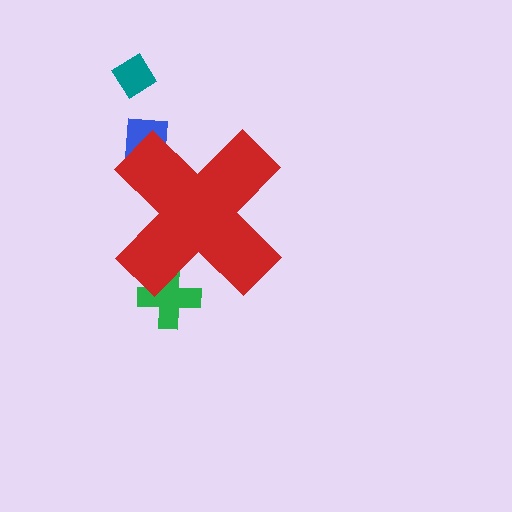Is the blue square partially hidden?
Yes, the blue square is partially hidden behind the red cross.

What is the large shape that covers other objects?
A red cross.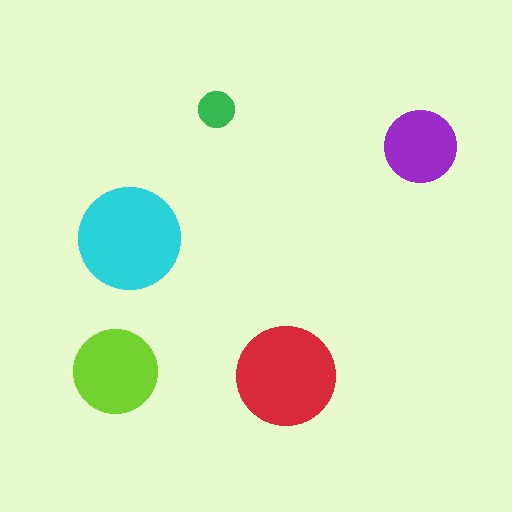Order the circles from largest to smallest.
the cyan one, the red one, the lime one, the purple one, the green one.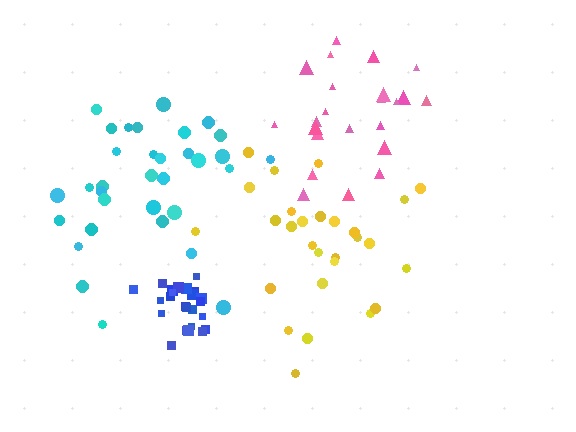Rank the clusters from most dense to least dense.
blue, pink, cyan, yellow.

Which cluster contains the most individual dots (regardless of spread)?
Cyan (33).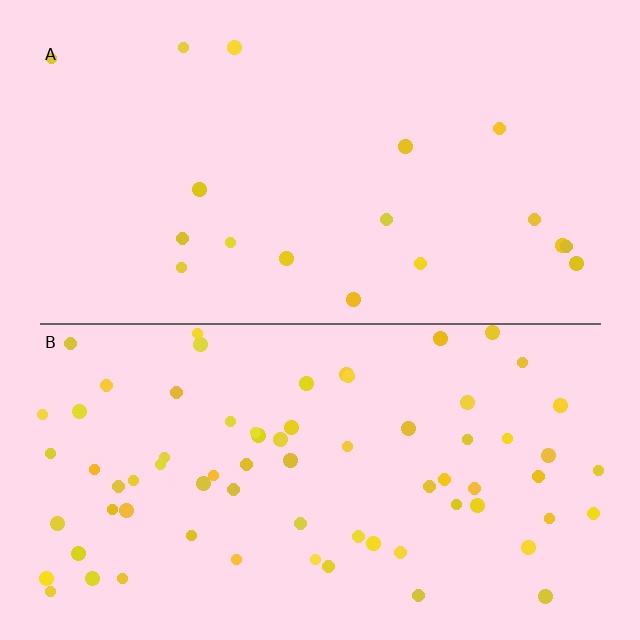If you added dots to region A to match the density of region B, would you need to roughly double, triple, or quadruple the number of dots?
Approximately quadruple.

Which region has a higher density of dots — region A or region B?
B (the bottom).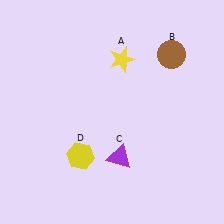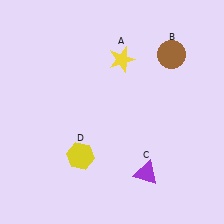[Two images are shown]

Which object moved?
The purple triangle (C) moved right.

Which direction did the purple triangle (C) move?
The purple triangle (C) moved right.